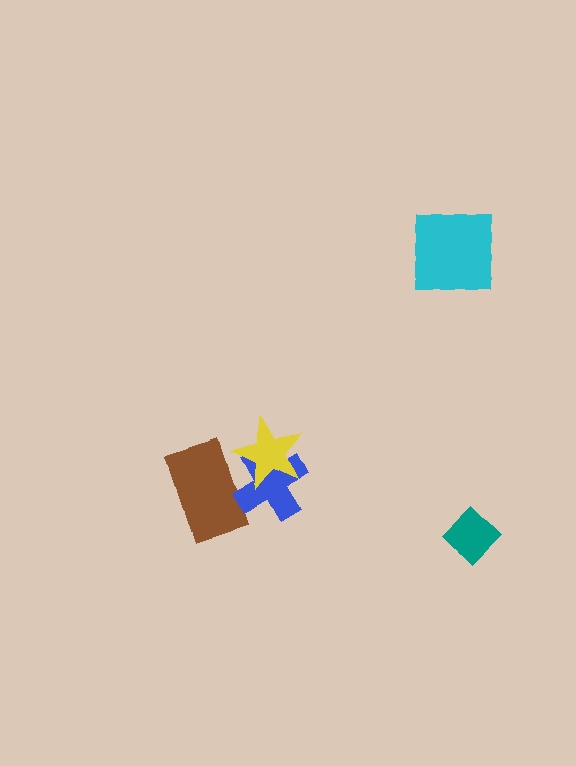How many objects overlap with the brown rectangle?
2 objects overlap with the brown rectangle.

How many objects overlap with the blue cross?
2 objects overlap with the blue cross.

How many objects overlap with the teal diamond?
0 objects overlap with the teal diamond.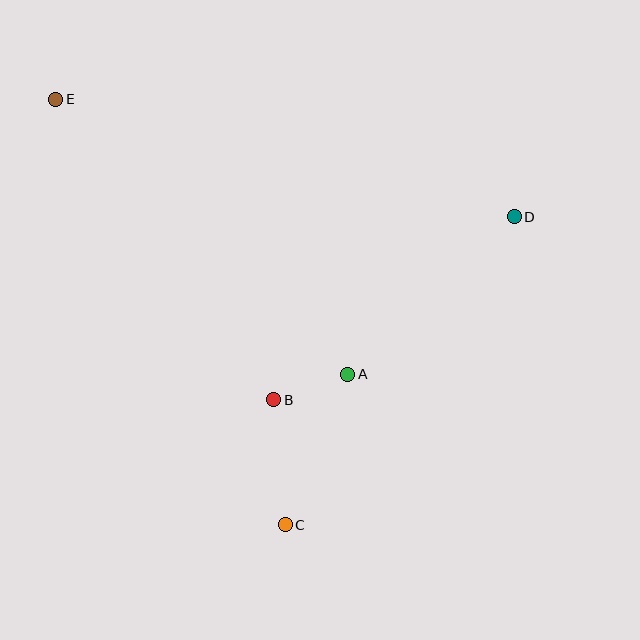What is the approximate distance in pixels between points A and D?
The distance between A and D is approximately 229 pixels.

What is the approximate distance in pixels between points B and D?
The distance between B and D is approximately 302 pixels.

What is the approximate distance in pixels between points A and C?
The distance between A and C is approximately 163 pixels.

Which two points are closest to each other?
Points A and B are closest to each other.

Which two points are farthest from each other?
Points C and E are farthest from each other.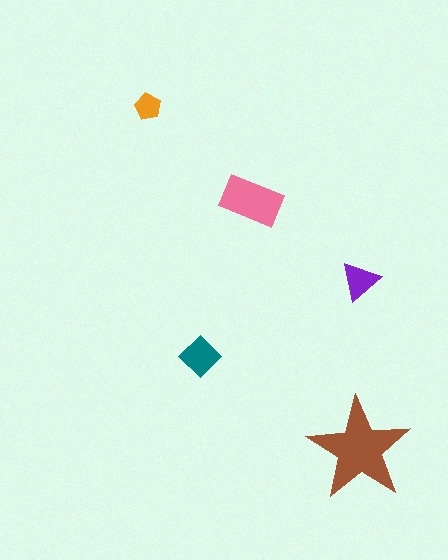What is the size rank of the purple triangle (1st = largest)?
4th.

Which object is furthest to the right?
The purple triangle is rightmost.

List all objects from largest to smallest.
The brown star, the pink rectangle, the teal diamond, the purple triangle, the orange pentagon.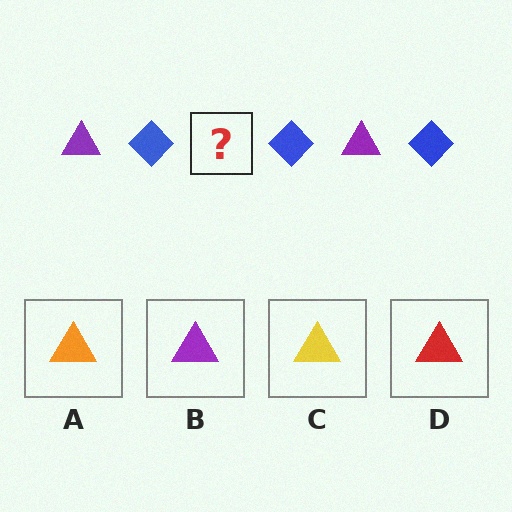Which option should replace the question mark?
Option B.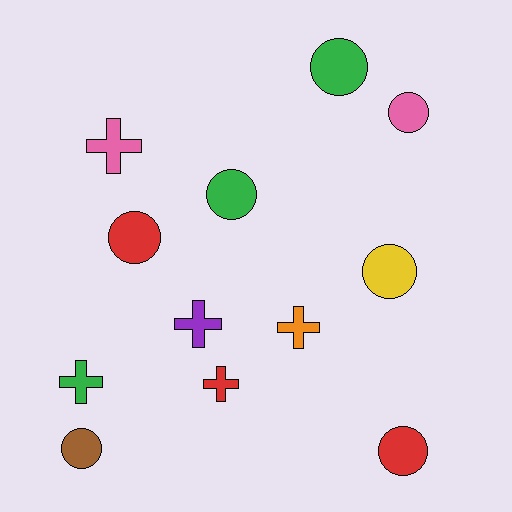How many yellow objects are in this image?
There is 1 yellow object.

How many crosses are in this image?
There are 5 crosses.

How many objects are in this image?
There are 12 objects.